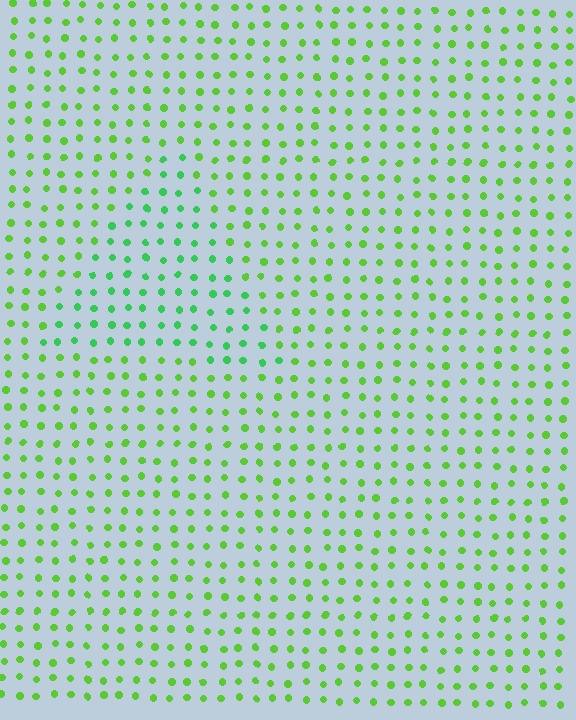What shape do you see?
I see a triangle.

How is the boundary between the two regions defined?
The boundary is defined purely by a slight shift in hue (about 30 degrees). Spacing, size, and orientation are identical on both sides.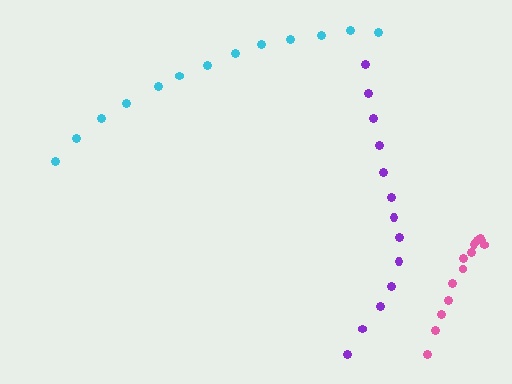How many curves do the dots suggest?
There are 3 distinct paths.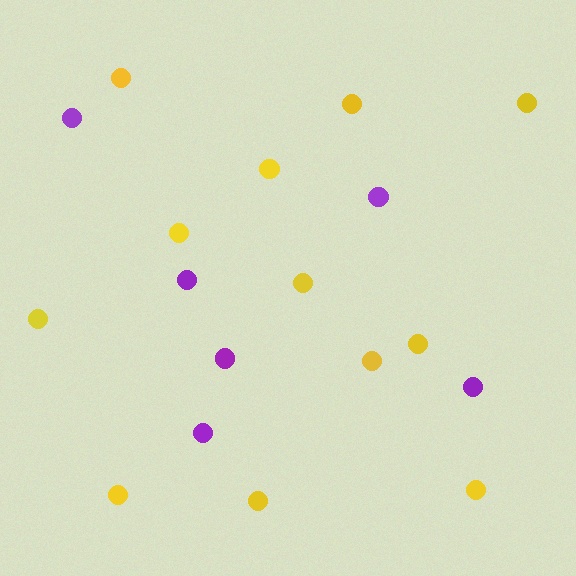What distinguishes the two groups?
There are 2 groups: one group of purple circles (6) and one group of yellow circles (12).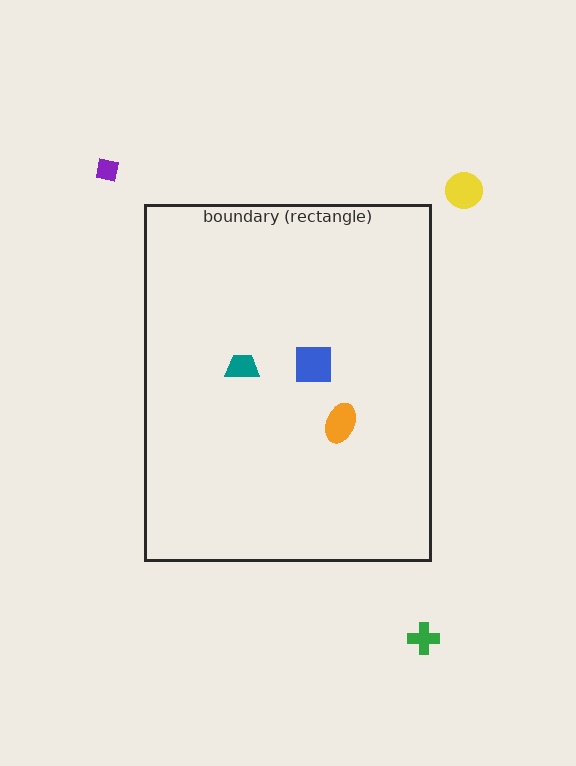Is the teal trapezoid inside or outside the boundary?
Inside.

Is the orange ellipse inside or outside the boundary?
Inside.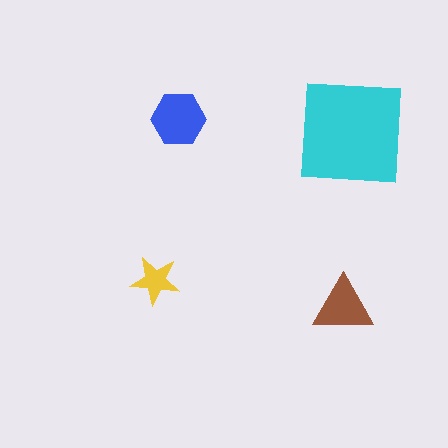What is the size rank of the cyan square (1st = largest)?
1st.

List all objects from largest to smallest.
The cyan square, the blue hexagon, the brown triangle, the yellow star.